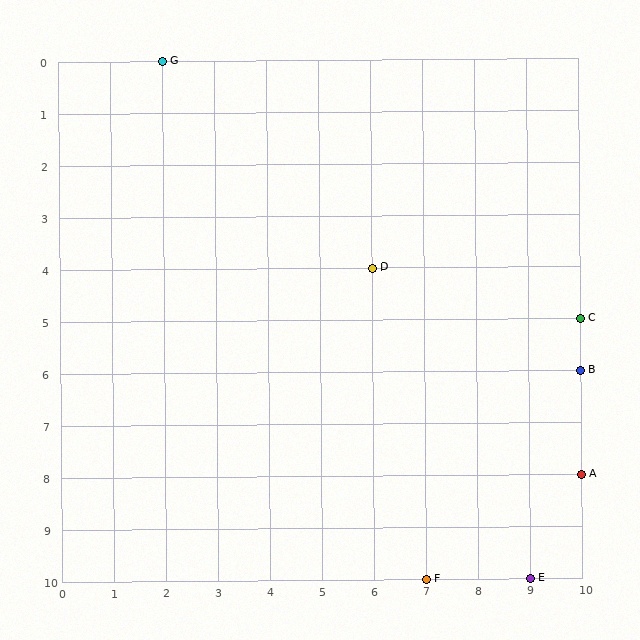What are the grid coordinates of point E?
Point E is at grid coordinates (9, 10).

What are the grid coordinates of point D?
Point D is at grid coordinates (6, 4).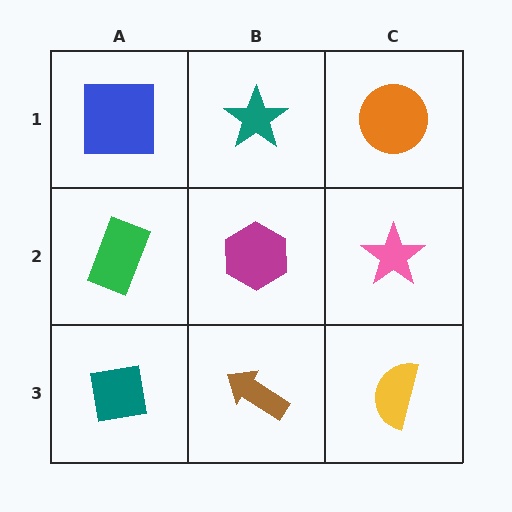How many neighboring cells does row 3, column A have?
2.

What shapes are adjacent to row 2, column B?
A teal star (row 1, column B), a brown arrow (row 3, column B), a green rectangle (row 2, column A), a pink star (row 2, column C).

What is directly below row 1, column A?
A green rectangle.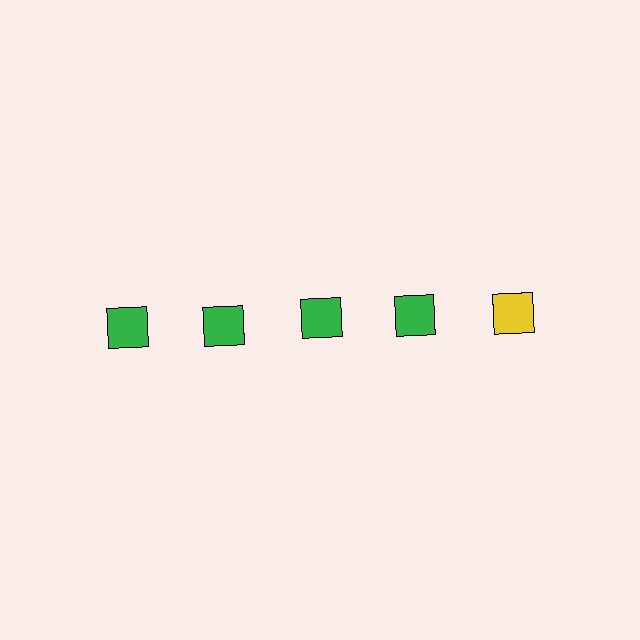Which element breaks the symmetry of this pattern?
The yellow square in the top row, rightmost column breaks the symmetry. All other shapes are green squares.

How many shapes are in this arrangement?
There are 5 shapes arranged in a grid pattern.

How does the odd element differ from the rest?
It has a different color: yellow instead of green.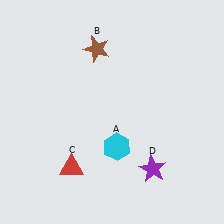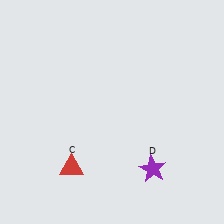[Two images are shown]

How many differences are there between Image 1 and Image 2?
There are 2 differences between the two images.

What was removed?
The cyan hexagon (A), the brown star (B) were removed in Image 2.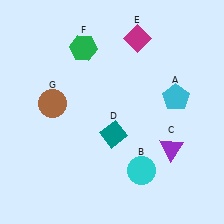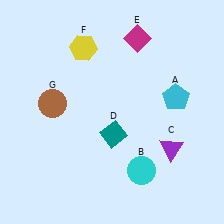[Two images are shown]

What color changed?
The hexagon (F) changed from green in Image 1 to yellow in Image 2.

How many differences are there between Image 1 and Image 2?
There is 1 difference between the two images.